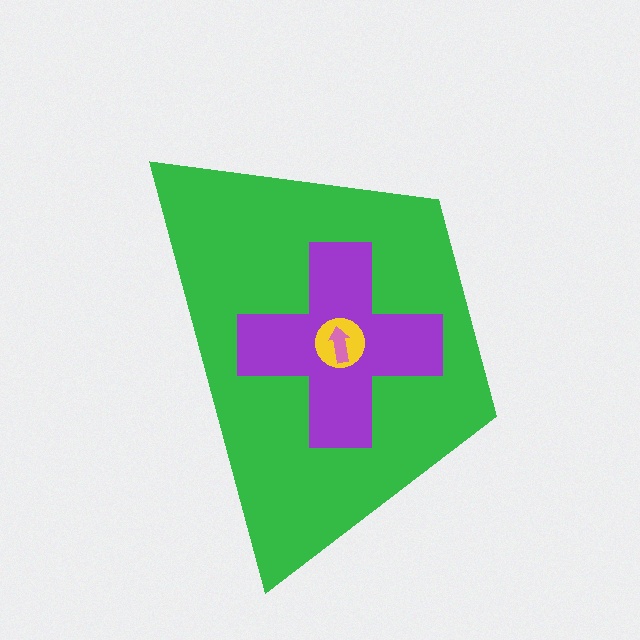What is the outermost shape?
The green trapezoid.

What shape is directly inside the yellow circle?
The pink arrow.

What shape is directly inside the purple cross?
The yellow circle.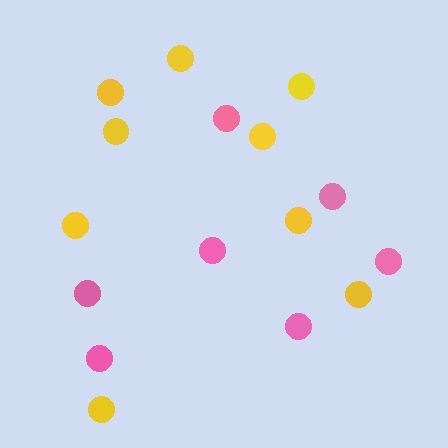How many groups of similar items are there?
There are 2 groups: one group of pink circles (7) and one group of yellow circles (9).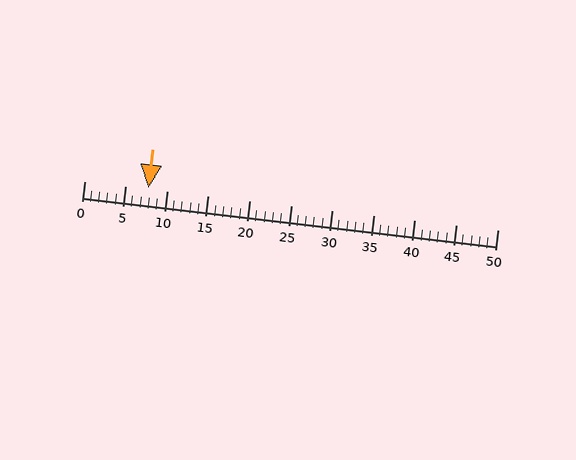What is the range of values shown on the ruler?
The ruler shows values from 0 to 50.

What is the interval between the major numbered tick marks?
The major tick marks are spaced 5 units apart.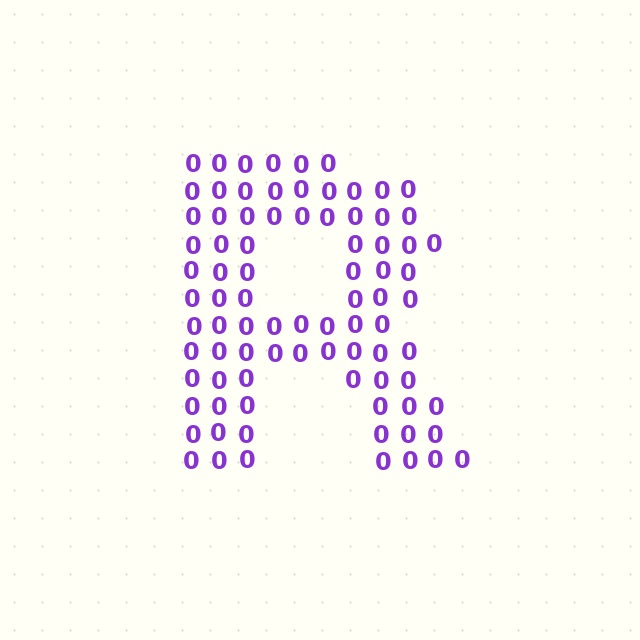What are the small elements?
The small elements are digit 0's.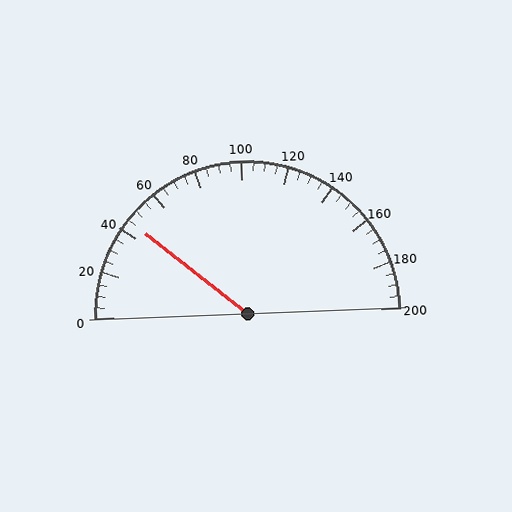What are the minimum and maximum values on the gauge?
The gauge ranges from 0 to 200.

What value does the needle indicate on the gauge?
The needle indicates approximately 45.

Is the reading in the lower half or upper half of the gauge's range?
The reading is in the lower half of the range (0 to 200).